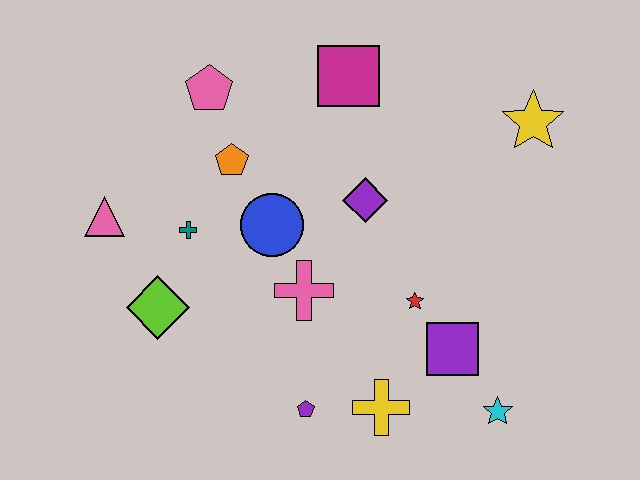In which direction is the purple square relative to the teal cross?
The purple square is to the right of the teal cross.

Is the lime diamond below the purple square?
No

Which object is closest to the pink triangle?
The teal cross is closest to the pink triangle.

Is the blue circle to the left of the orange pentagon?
No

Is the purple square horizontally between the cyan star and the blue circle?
Yes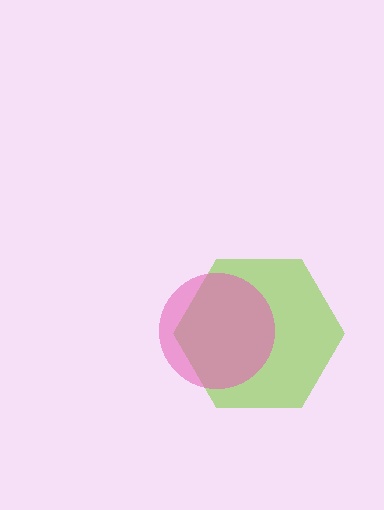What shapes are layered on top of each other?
The layered shapes are: a lime hexagon, a pink circle.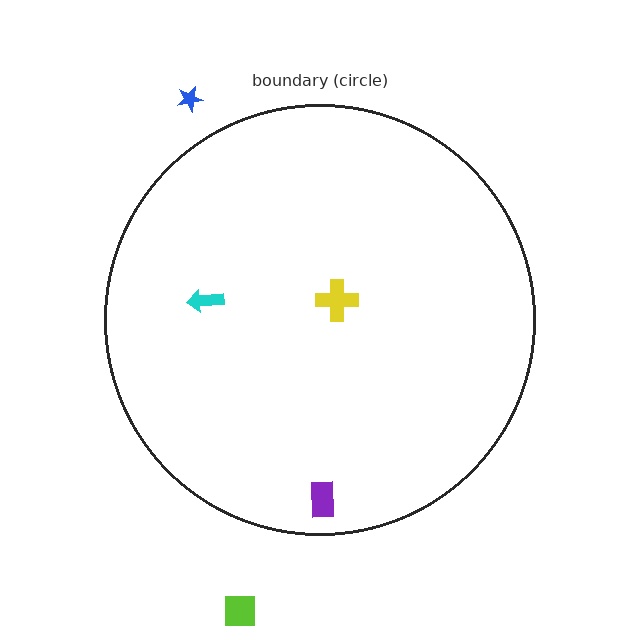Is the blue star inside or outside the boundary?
Outside.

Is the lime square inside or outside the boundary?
Outside.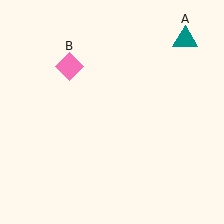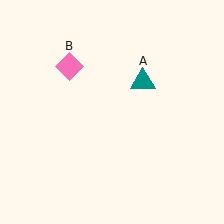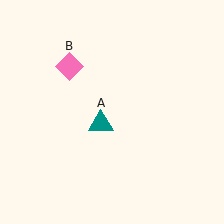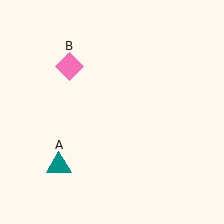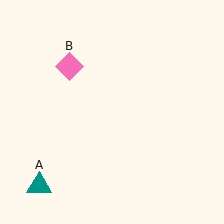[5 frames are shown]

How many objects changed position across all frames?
1 object changed position: teal triangle (object A).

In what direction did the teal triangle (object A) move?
The teal triangle (object A) moved down and to the left.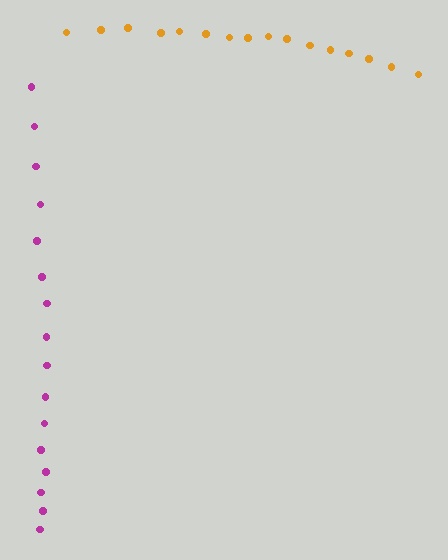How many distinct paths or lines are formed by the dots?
There are 2 distinct paths.